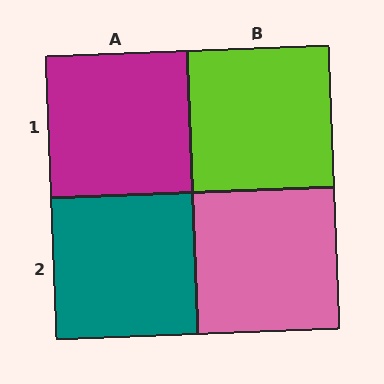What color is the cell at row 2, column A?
Teal.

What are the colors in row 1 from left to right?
Magenta, lime.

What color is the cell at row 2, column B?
Pink.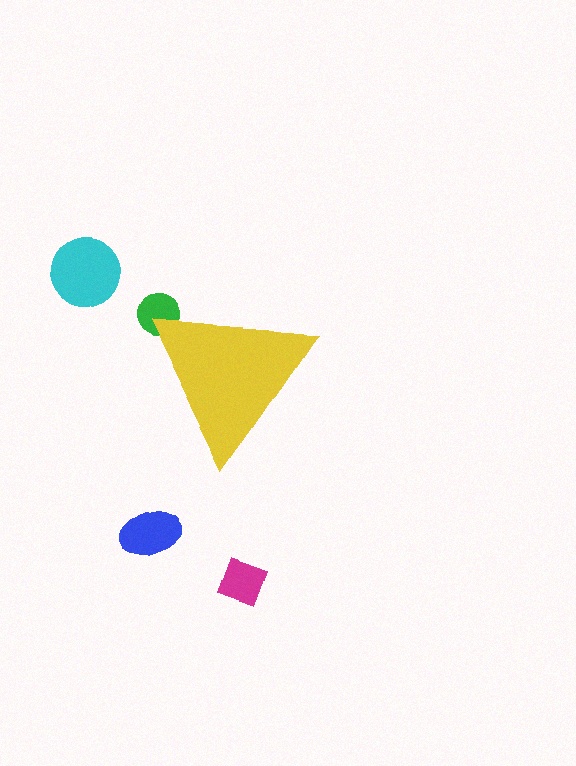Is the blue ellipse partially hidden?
No, the blue ellipse is fully visible.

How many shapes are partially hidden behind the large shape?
1 shape is partially hidden.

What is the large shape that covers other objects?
A yellow triangle.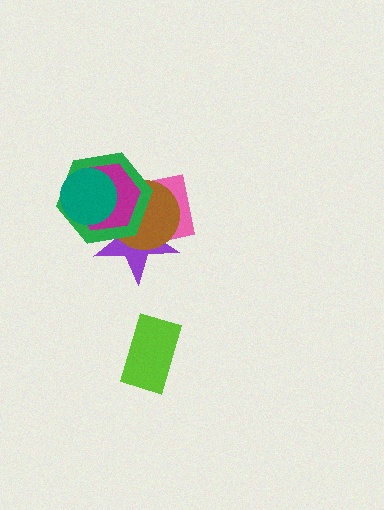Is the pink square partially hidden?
Yes, it is partially covered by another shape.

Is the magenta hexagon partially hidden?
Yes, it is partially covered by another shape.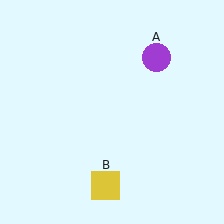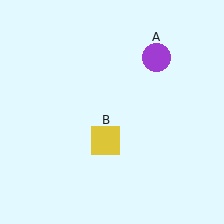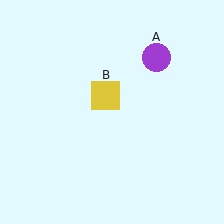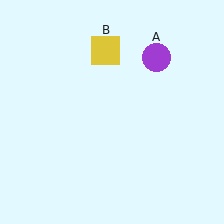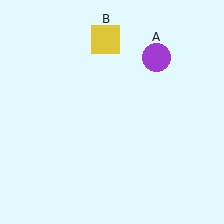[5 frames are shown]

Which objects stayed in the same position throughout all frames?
Purple circle (object A) remained stationary.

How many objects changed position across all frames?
1 object changed position: yellow square (object B).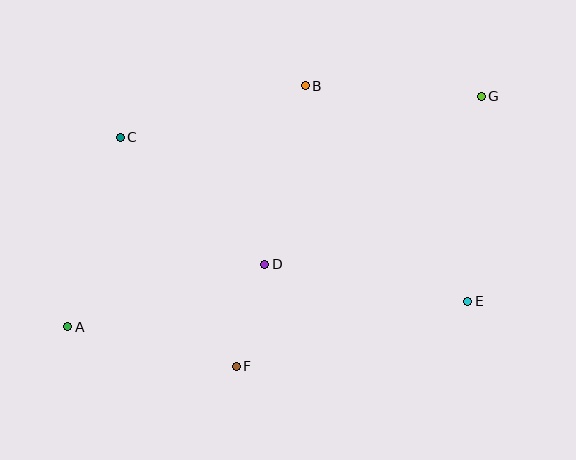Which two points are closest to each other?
Points D and F are closest to each other.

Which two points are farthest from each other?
Points A and G are farthest from each other.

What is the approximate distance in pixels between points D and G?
The distance between D and G is approximately 274 pixels.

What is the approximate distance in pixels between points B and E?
The distance between B and E is approximately 270 pixels.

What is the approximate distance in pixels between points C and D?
The distance between C and D is approximately 193 pixels.